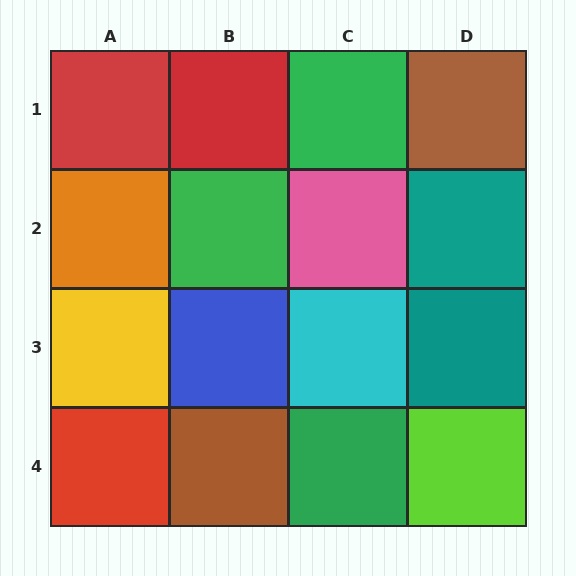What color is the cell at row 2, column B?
Green.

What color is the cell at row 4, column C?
Green.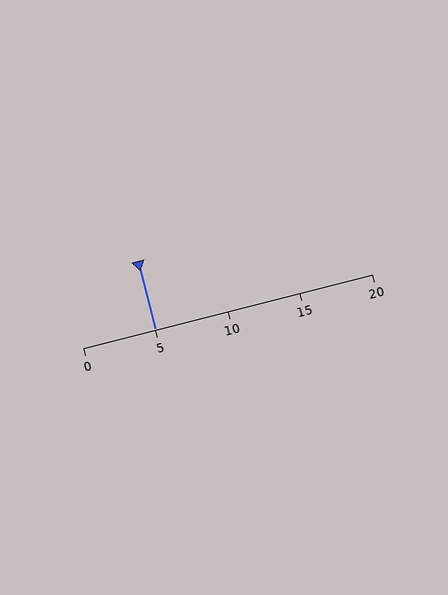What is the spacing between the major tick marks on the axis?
The major ticks are spaced 5 apart.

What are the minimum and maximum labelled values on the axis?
The axis runs from 0 to 20.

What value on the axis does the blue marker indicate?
The marker indicates approximately 5.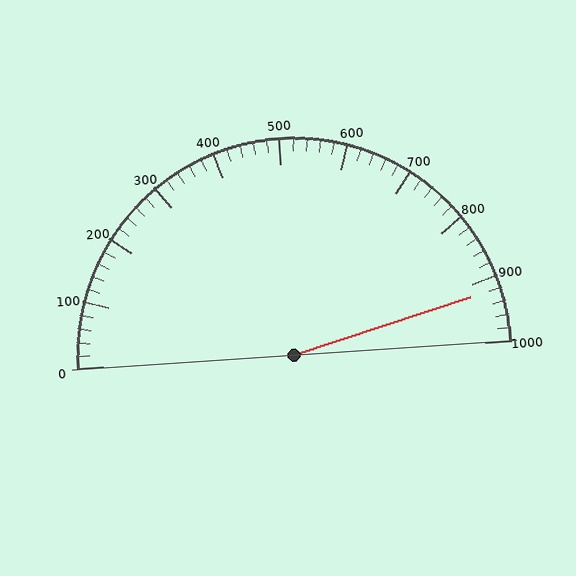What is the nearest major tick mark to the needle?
The nearest major tick mark is 900.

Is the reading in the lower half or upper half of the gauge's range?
The reading is in the upper half of the range (0 to 1000).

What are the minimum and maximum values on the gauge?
The gauge ranges from 0 to 1000.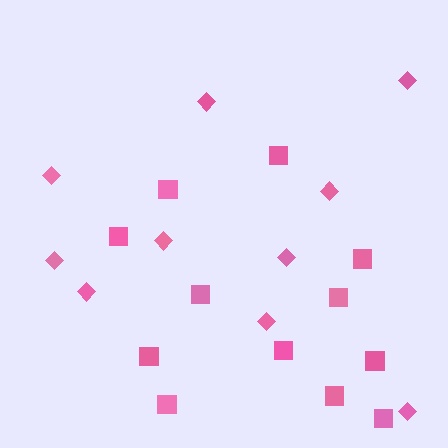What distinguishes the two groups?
There are 2 groups: one group of diamonds (10) and one group of squares (12).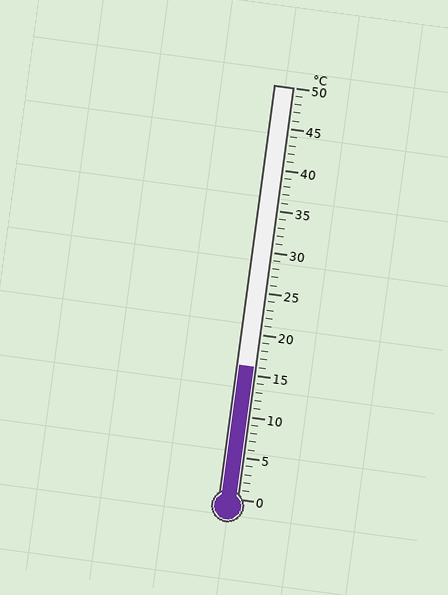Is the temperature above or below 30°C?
The temperature is below 30°C.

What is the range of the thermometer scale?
The thermometer scale ranges from 0°C to 50°C.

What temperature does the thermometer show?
The thermometer shows approximately 16°C.